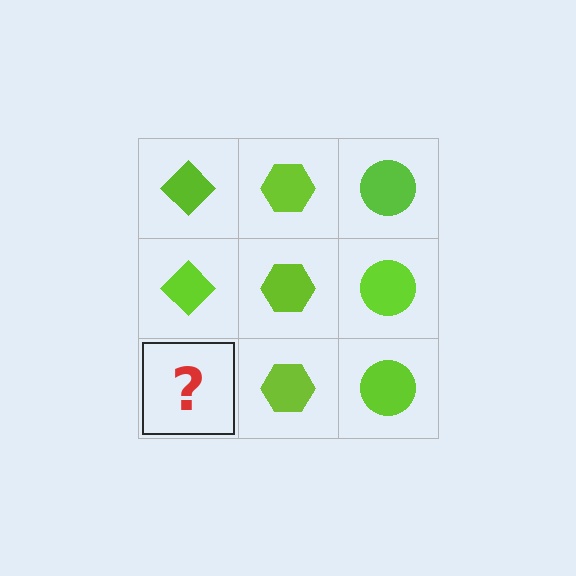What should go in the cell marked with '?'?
The missing cell should contain a lime diamond.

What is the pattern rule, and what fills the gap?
The rule is that each column has a consistent shape. The gap should be filled with a lime diamond.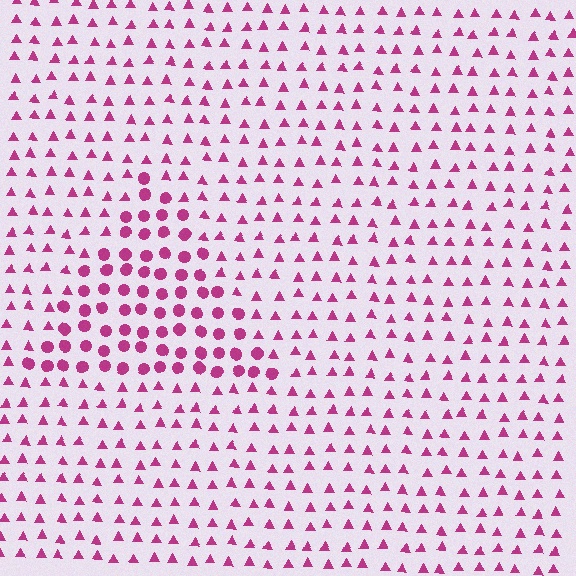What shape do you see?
I see a triangle.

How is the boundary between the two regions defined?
The boundary is defined by a change in element shape: circles inside vs. triangles outside. All elements share the same color and spacing.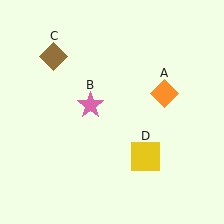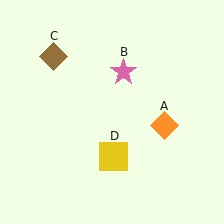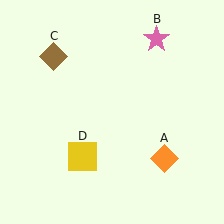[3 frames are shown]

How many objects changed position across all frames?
3 objects changed position: orange diamond (object A), pink star (object B), yellow square (object D).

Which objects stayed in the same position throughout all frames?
Brown diamond (object C) remained stationary.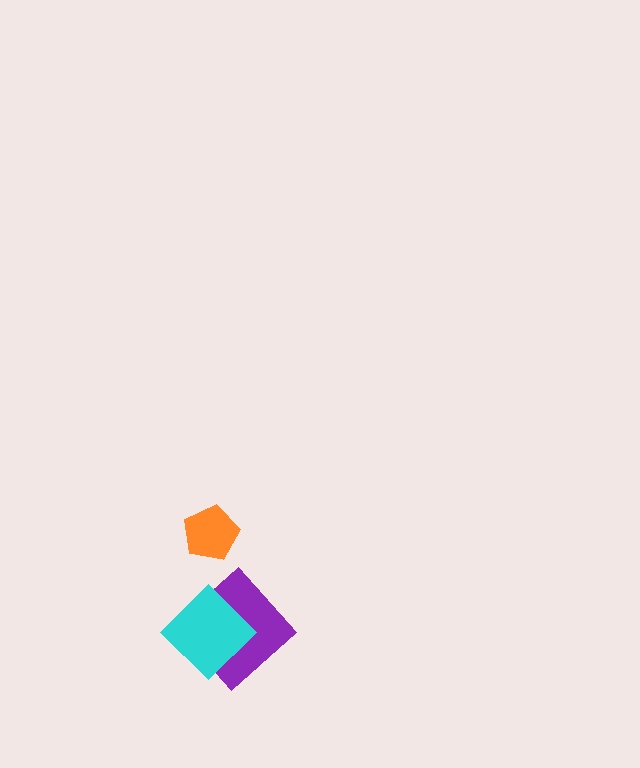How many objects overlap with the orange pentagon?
0 objects overlap with the orange pentagon.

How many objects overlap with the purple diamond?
1 object overlaps with the purple diamond.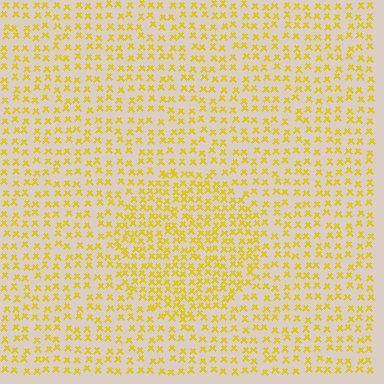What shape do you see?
I see a circle.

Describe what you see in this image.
The image contains small yellow elements arranged at two different densities. A circle-shaped region is visible where the elements are more densely packed than the surrounding area.